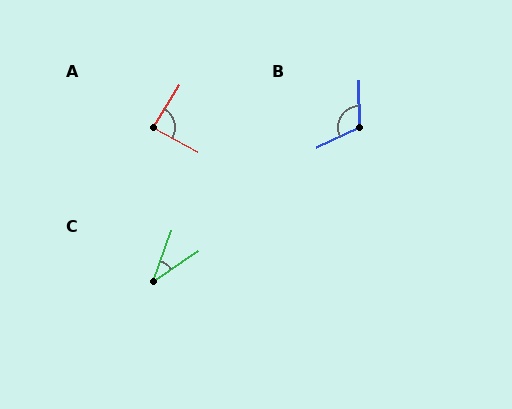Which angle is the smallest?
C, at approximately 36 degrees.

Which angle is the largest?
B, at approximately 115 degrees.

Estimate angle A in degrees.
Approximately 86 degrees.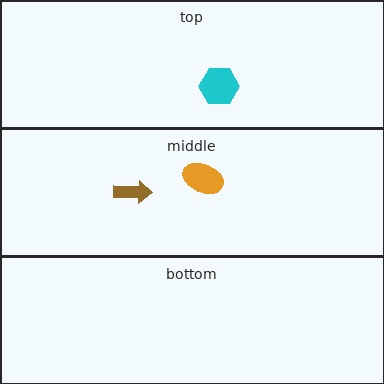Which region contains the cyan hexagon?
The top region.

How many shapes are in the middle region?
2.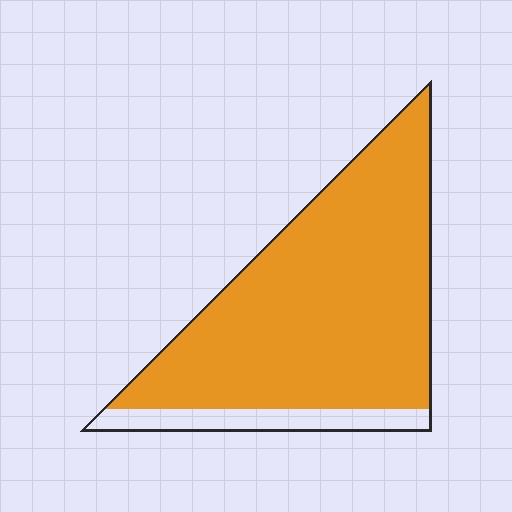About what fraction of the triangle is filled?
About seven eighths (7/8).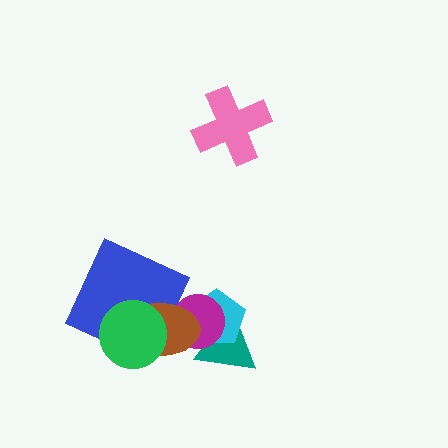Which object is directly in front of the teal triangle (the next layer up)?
The cyan pentagon is directly in front of the teal triangle.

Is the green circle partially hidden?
No, no other shape covers it.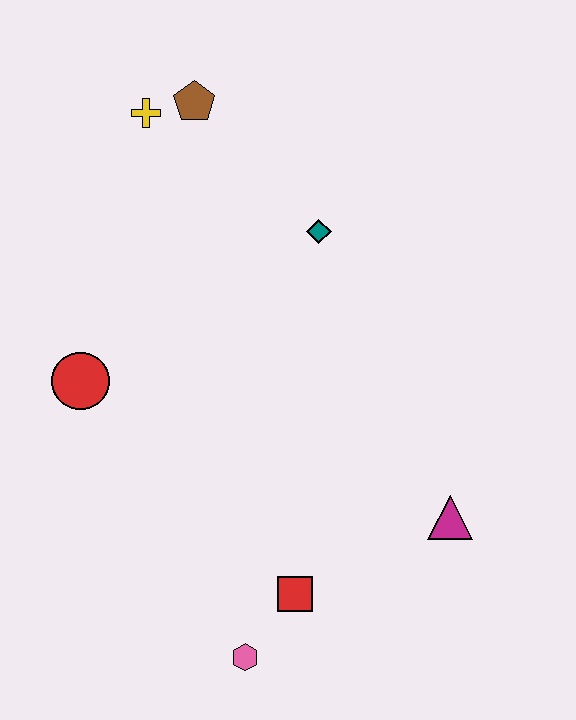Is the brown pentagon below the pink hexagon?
No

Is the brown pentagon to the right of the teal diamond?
No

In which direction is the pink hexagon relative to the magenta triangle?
The pink hexagon is to the left of the magenta triangle.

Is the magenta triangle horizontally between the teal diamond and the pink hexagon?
No